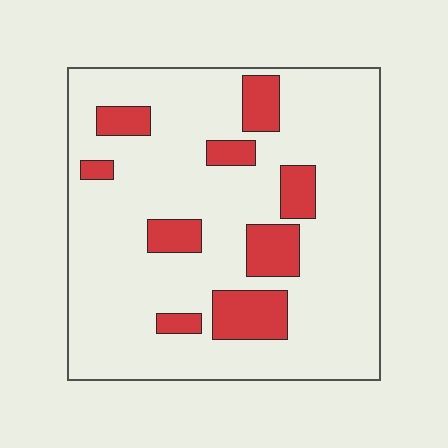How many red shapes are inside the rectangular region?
9.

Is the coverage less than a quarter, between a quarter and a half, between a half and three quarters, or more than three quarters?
Less than a quarter.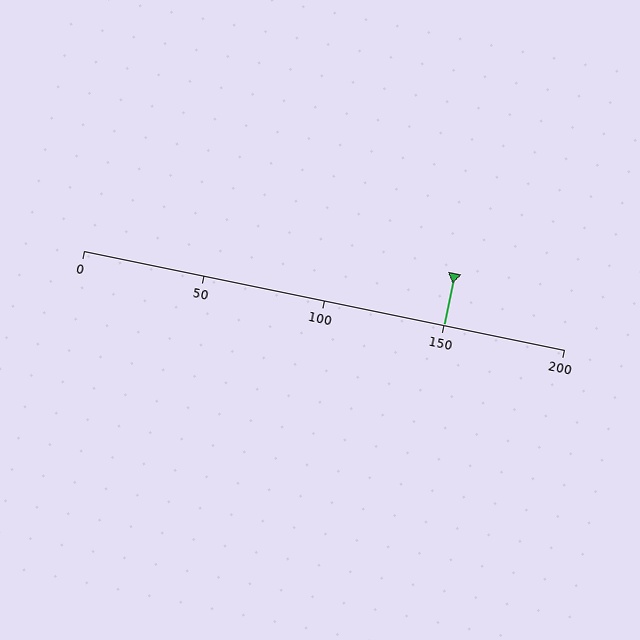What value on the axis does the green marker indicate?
The marker indicates approximately 150.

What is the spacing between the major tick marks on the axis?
The major ticks are spaced 50 apart.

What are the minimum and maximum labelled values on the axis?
The axis runs from 0 to 200.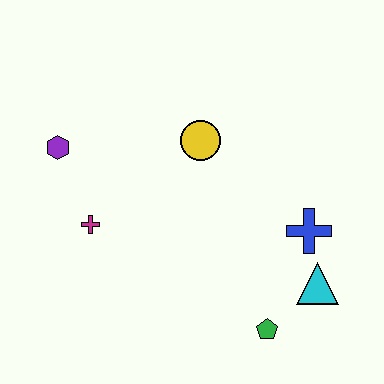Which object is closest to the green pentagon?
The cyan triangle is closest to the green pentagon.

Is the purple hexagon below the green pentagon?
No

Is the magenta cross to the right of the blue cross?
No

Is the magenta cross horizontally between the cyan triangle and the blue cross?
No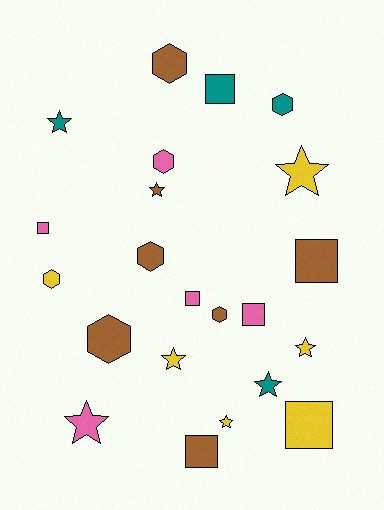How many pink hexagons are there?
There is 1 pink hexagon.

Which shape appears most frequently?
Star, with 8 objects.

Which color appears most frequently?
Brown, with 7 objects.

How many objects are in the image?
There are 22 objects.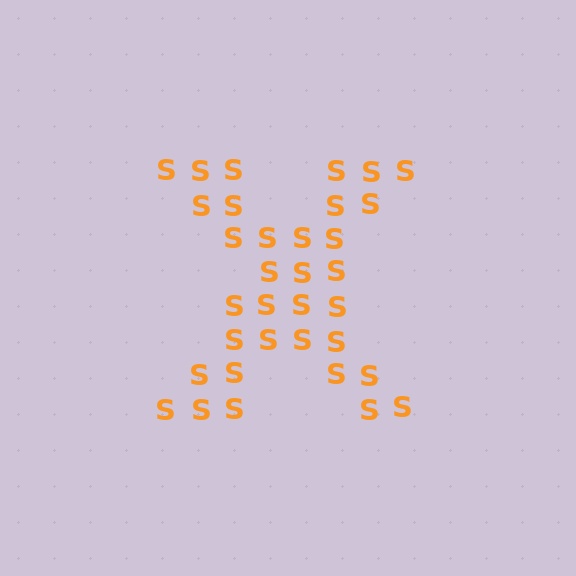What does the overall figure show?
The overall figure shows the letter X.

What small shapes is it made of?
It is made of small letter S's.